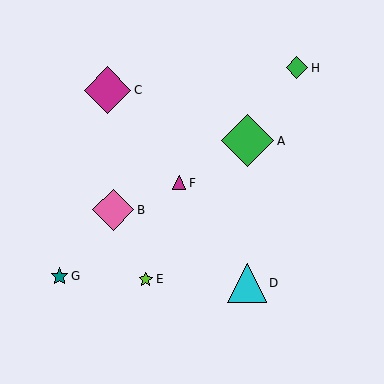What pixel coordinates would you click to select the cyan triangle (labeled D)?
Click at (247, 283) to select the cyan triangle D.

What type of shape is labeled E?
Shape E is a lime star.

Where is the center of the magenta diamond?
The center of the magenta diamond is at (108, 90).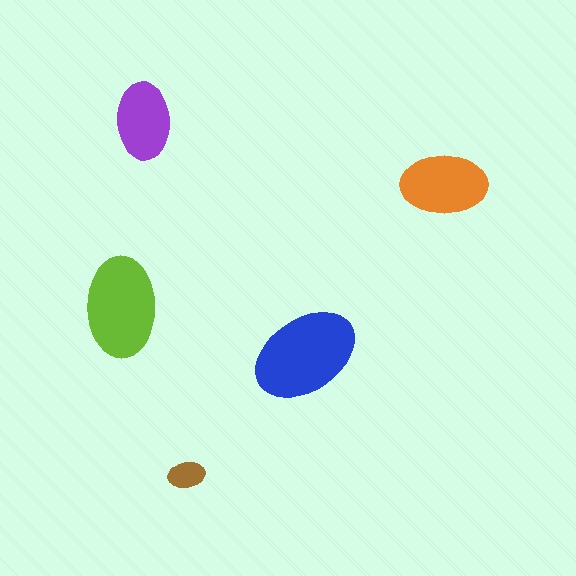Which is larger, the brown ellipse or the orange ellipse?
The orange one.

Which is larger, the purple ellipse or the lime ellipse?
The lime one.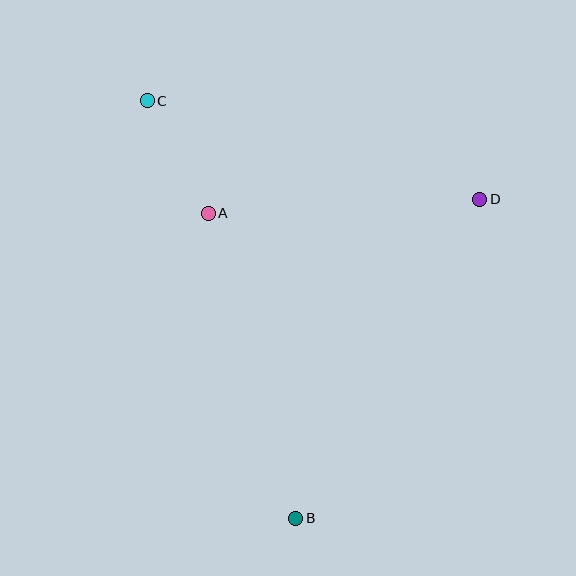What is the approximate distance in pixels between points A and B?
The distance between A and B is approximately 317 pixels.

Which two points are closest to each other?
Points A and C are closest to each other.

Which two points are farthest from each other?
Points B and C are farthest from each other.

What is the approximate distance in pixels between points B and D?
The distance between B and D is approximately 368 pixels.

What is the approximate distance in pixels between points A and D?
The distance between A and D is approximately 272 pixels.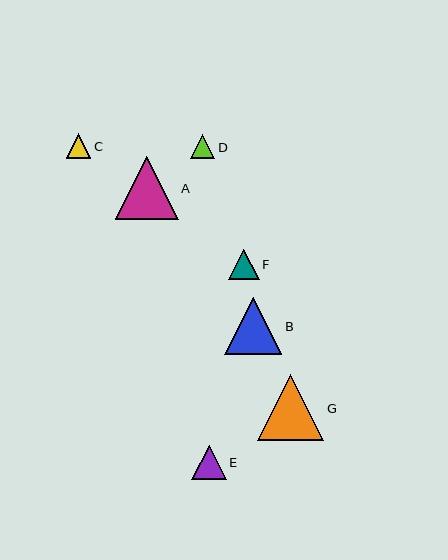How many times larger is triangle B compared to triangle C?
Triangle B is approximately 2.3 times the size of triangle C.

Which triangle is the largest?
Triangle G is the largest with a size of approximately 66 pixels.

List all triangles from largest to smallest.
From largest to smallest: G, A, B, E, F, C, D.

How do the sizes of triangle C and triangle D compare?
Triangle C and triangle D are approximately the same size.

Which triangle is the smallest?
Triangle D is the smallest with a size of approximately 24 pixels.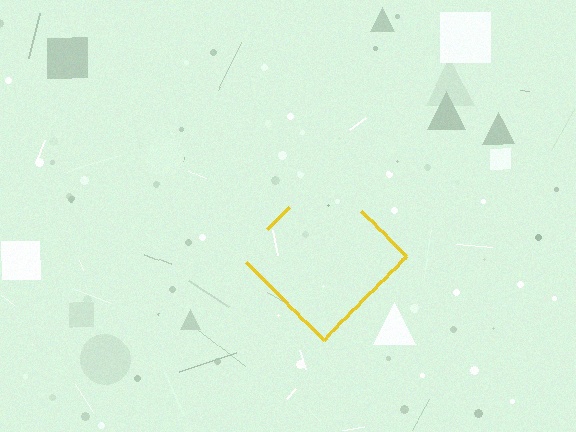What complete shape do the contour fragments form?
The contour fragments form a diamond.